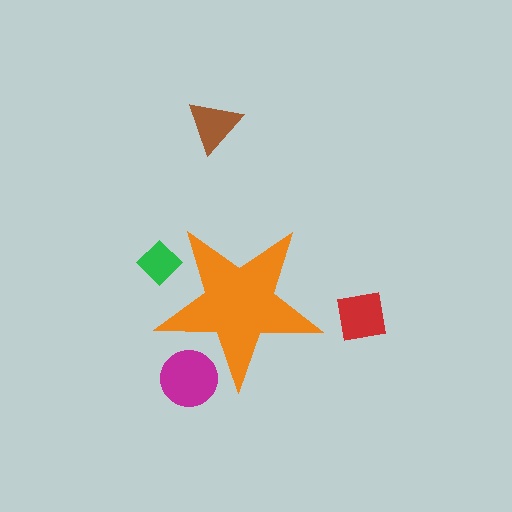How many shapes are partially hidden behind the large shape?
2 shapes are partially hidden.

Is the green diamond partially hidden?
Yes, the green diamond is partially hidden behind the orange star.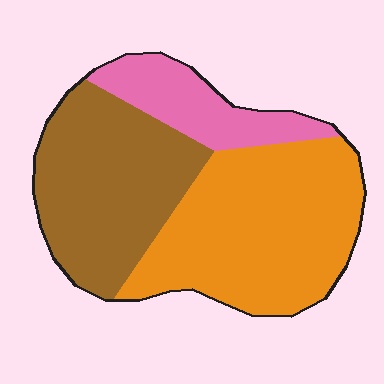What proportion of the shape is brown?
Brown covers about 35% of the shape.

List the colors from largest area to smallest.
From largest to smallest: orange, brown, pink.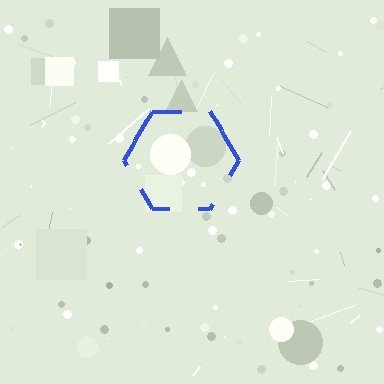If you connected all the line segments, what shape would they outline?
They would outline a hexagon.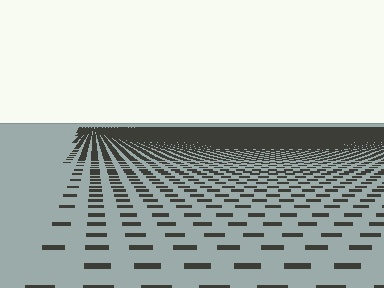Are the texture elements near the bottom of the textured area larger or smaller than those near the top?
Larger. Near the bottom, elements are closer to the viewer and appear at a bigger on-screen size.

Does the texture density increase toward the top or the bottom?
Density increases toward the top.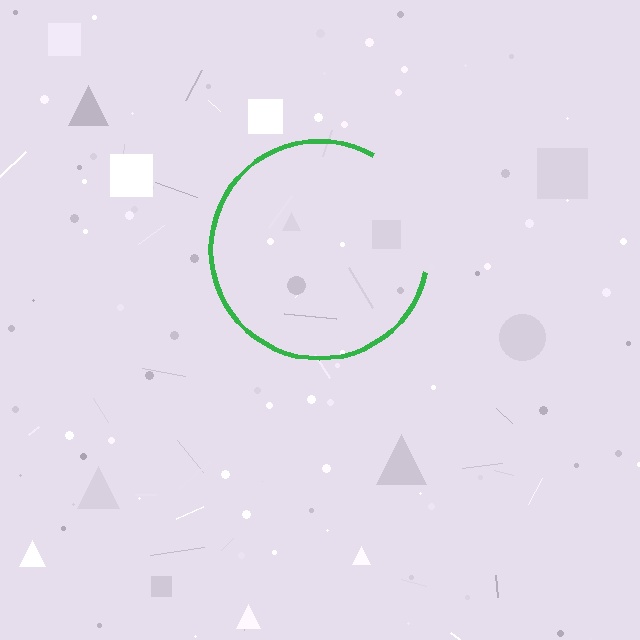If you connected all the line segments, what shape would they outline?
They would outline a circle.